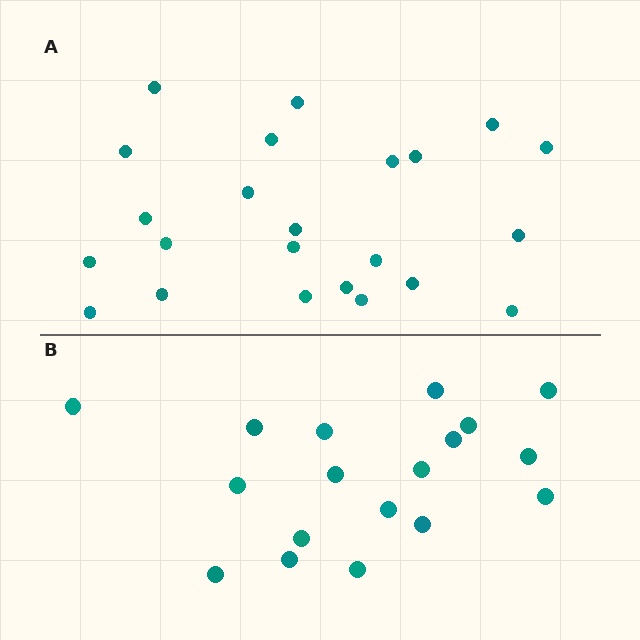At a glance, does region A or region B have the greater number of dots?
Region A (the top region) has more dots.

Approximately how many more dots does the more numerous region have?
Region A has about 5 more dots than region B.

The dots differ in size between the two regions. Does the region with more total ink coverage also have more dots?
No. Region B has more total ink coverage because its dots are larger, but region A actually contains more individual dots. Total area can be misleading — the number of items is what matters here.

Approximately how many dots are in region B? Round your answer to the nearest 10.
About 20 dots. (The exact count is 18, which rounds to 20.)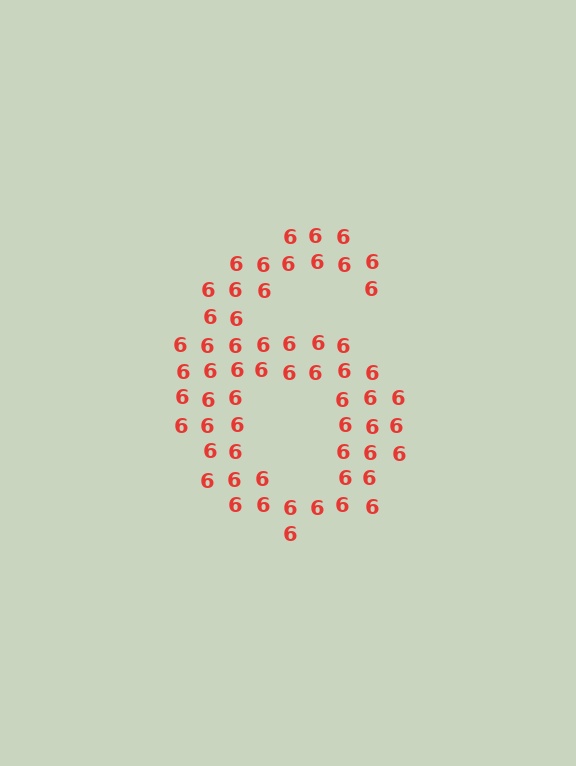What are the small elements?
The small elements are digit 6's.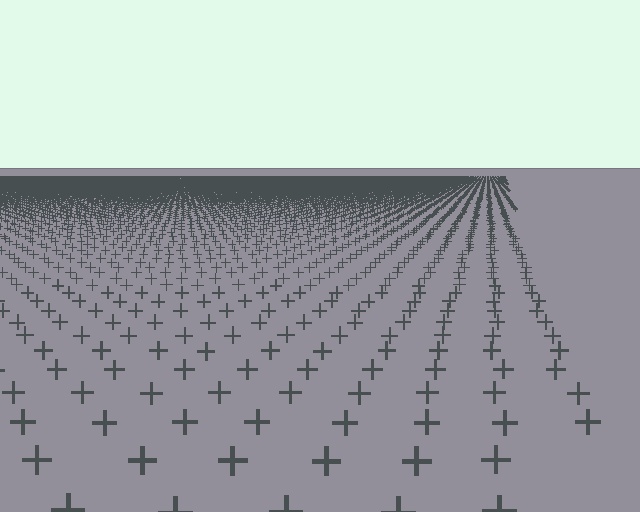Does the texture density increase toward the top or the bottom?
Density increases toward the top.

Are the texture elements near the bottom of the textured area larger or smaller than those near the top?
Larger. Near the bottom, elements are closer to the viewer and appear at a bigger on-screen size.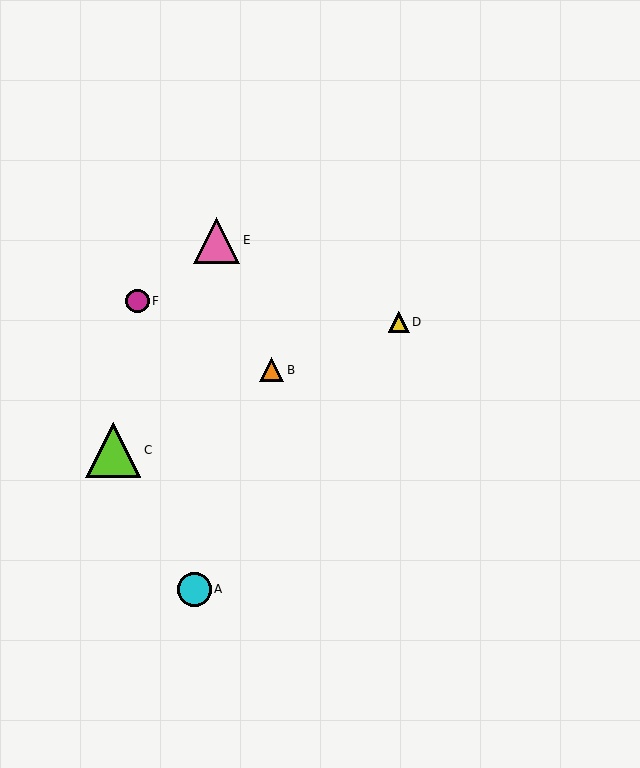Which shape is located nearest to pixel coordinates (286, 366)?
The orange triangle (labeled B) at (272, 370) is nearest to that location.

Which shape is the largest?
The lime triangle (labeled C) is the largest.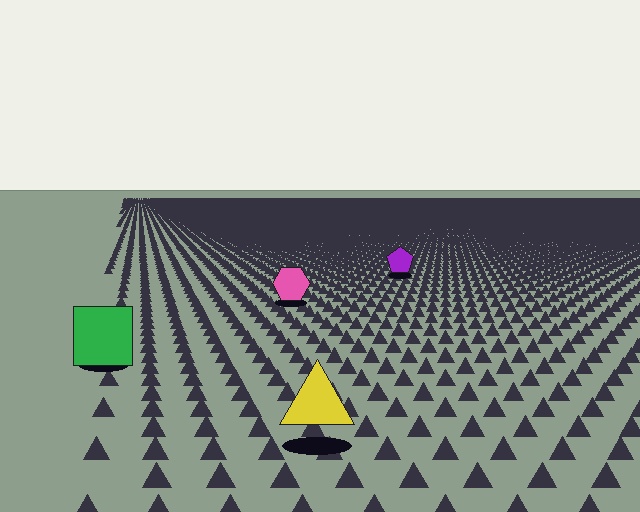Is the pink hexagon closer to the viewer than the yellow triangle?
No. The yellow triangle is closer — you can tell from the texture gradient: the ground texture is coarser near it.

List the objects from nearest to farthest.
From nearest to farthest: the yellow triangle, the green square, the pink hexagon, the purple pentagon.